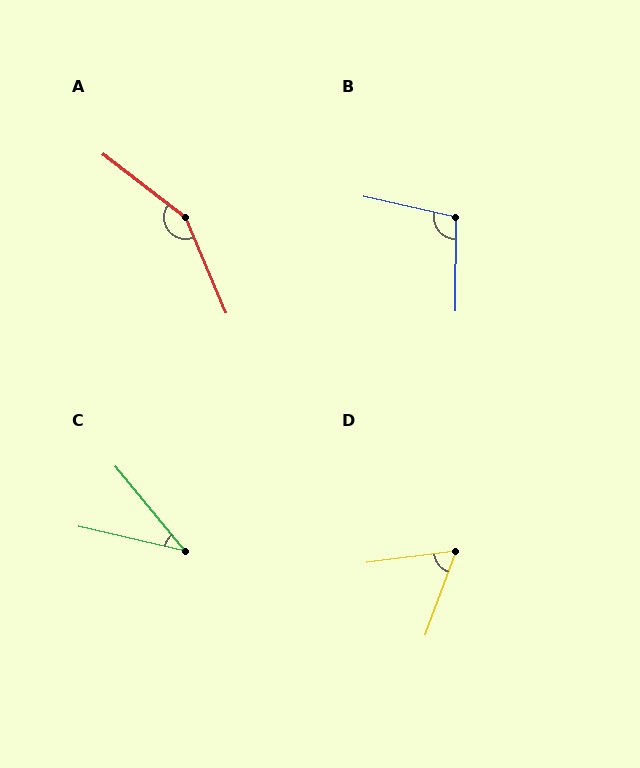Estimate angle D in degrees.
Approximately 62 degrees.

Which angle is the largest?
A, at approximately 151 degrees.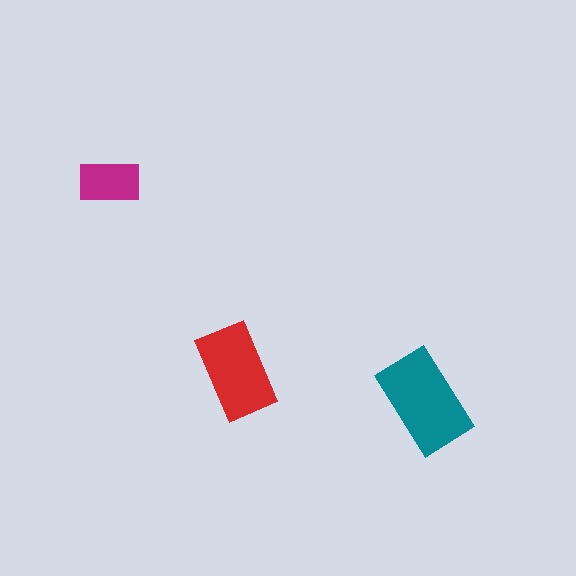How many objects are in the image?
There are 3 objects in the image.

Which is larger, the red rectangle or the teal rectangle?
The teal one.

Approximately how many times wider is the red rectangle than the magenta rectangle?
About 1.5 times wider.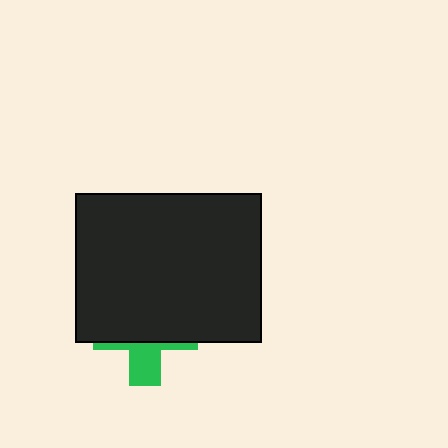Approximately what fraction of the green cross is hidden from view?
Roughly 68% of the green cross is hidden behind the black rectangle.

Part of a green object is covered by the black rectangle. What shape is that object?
It is a cross.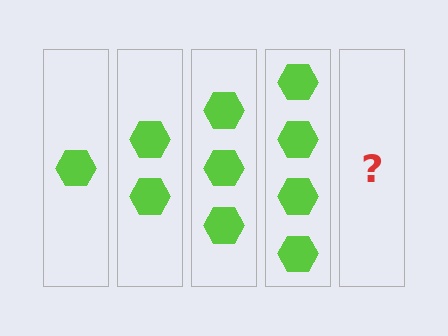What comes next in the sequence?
The next element should be 5 hexagons.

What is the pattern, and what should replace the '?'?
The pattern is that each step adds one more hexagon. The '?' should be 5 hexagons.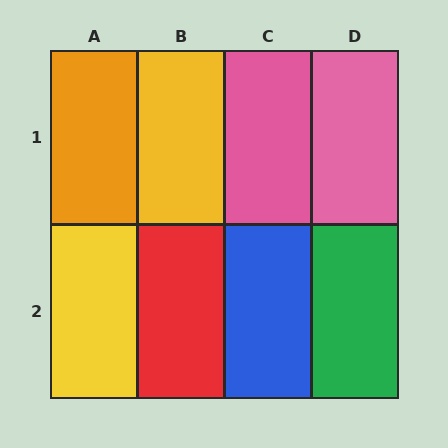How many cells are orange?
1 cell is orange.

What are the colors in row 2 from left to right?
Yellow, red, blue, green.